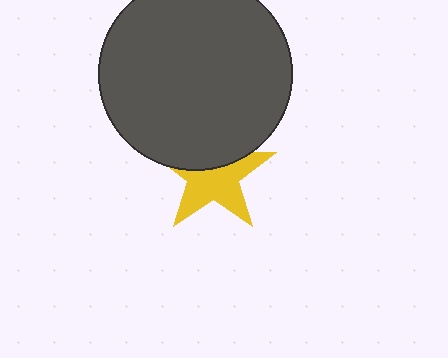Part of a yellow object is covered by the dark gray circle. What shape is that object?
It is a star.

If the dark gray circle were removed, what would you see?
You would see the complete yellow star.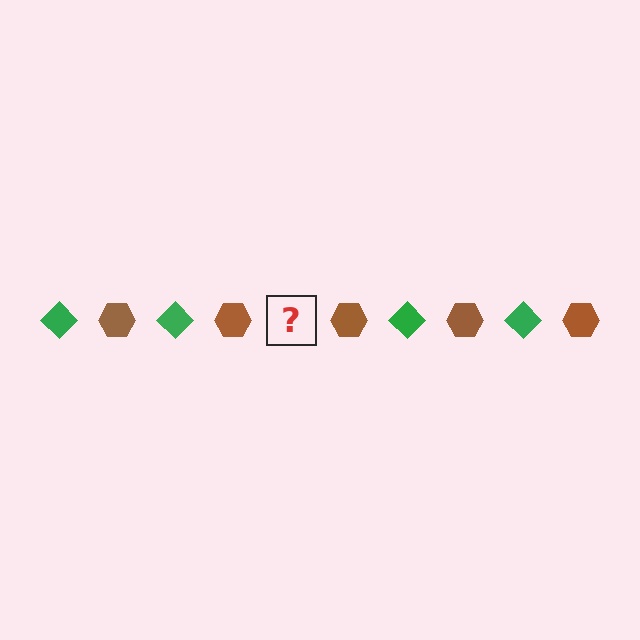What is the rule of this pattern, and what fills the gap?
The rule is that the pattern alternates between green diamond and brown hexagon. The gap should be filled with a green diamond.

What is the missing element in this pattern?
The missing element is a green diamond.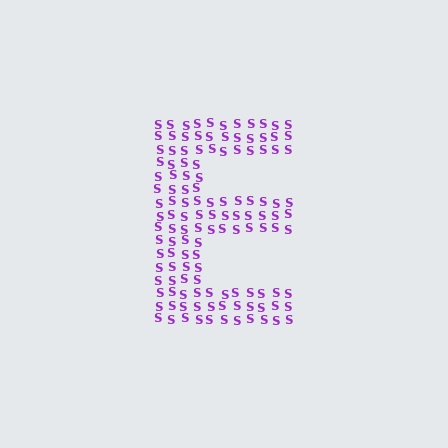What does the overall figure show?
The overall figure shows the letter E.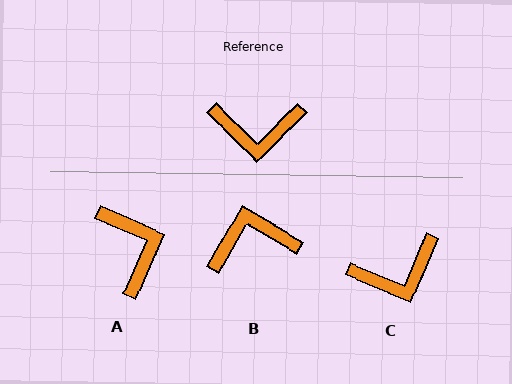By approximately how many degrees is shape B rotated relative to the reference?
Approximately 166 degrees clockwise.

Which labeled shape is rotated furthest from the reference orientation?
B, about 166 degrees away.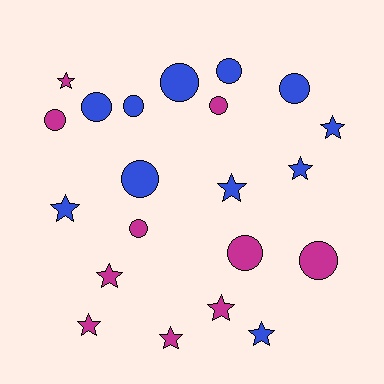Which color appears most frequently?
Blue, with 11 objects.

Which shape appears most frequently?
Circle, with 11 objects.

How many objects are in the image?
There are 21 objects.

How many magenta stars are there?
There are 5 magenta stars.